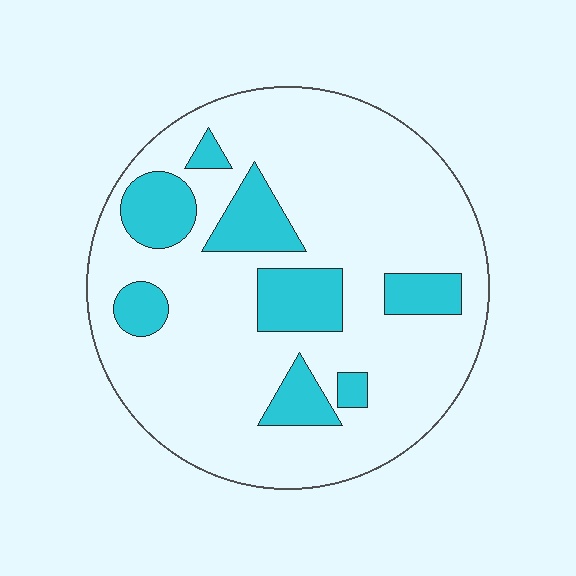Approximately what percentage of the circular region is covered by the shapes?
Approximately 20%.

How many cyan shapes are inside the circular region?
8.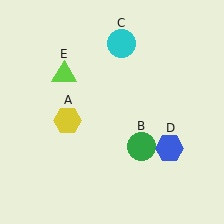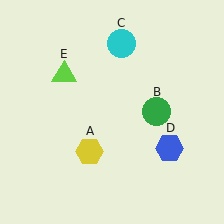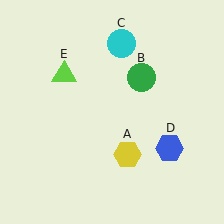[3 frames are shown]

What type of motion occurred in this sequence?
The yellow hexagon (object A), green circle (object B) rotated counterclockwise around the center of the scene.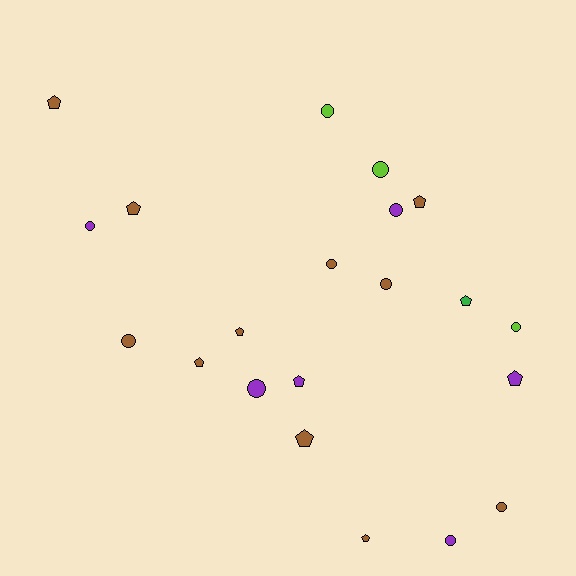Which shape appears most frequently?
Circle, with 11 objects.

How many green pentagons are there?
There is 1 green pentagon.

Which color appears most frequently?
Brown, with 11 objects.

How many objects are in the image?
There are 21 objects.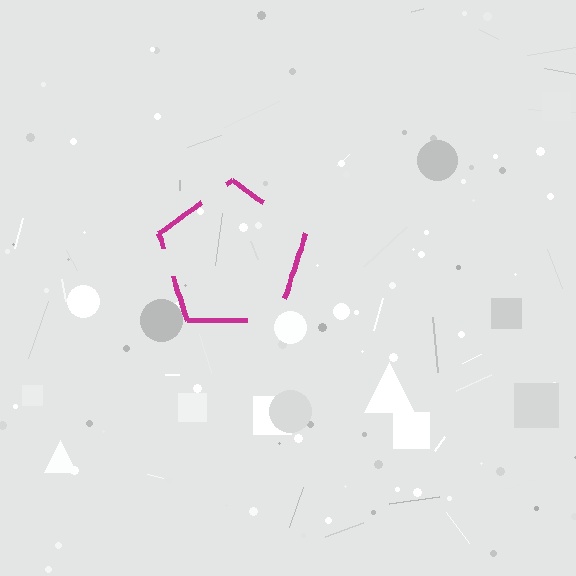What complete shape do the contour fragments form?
The contour fragments form a pentagon.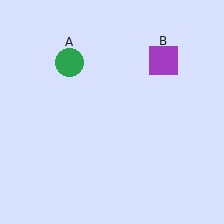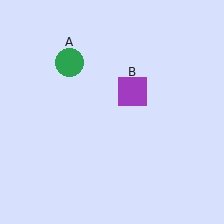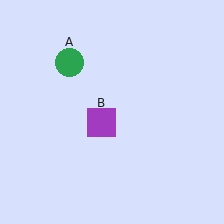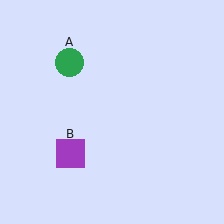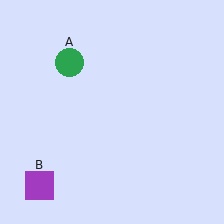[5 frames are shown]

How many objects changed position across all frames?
1 object changed position: purple square (object B).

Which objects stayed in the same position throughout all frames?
Green circle (object A) remained stationary.